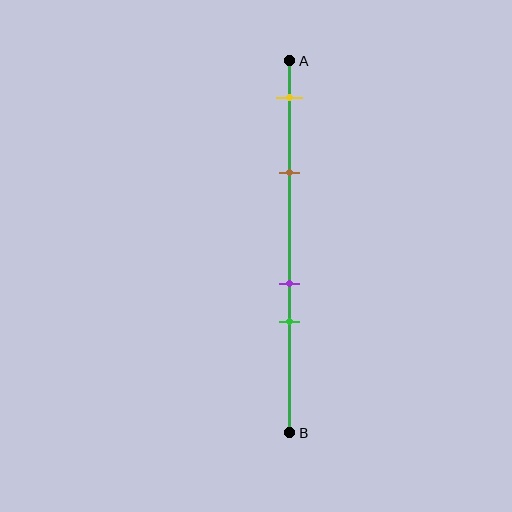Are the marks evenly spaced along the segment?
No, the marks are not evenly spaced.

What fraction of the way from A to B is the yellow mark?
The yellow mark is approximately 10% (0.1) of the way from A to B.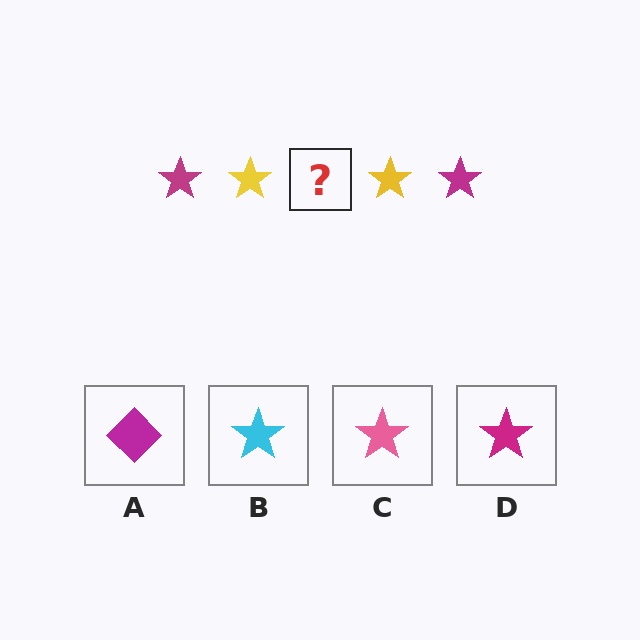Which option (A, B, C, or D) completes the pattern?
D.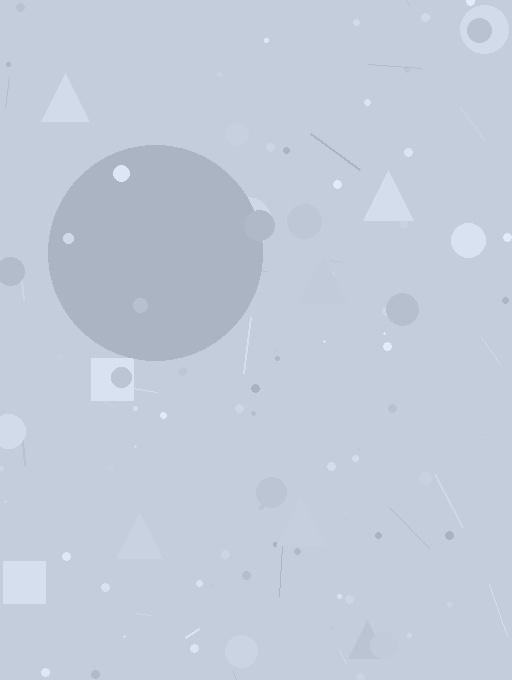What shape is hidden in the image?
A circle is hidden in the image.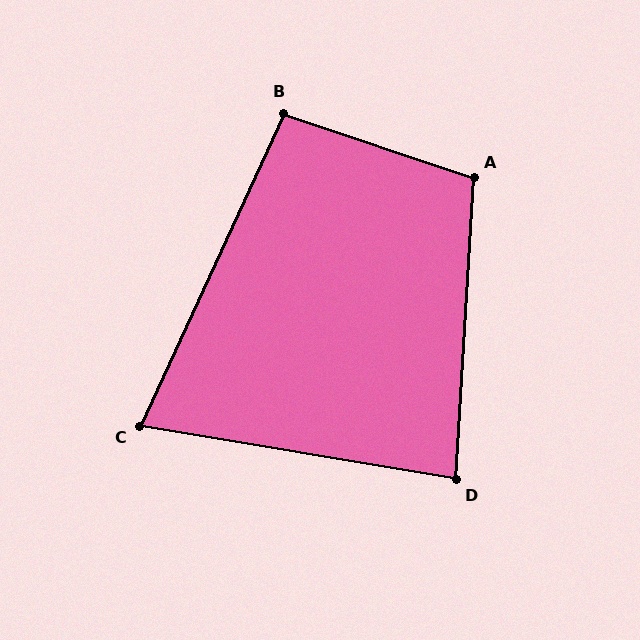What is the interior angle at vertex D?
Approximately 84 degrees (acute).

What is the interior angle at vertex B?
Approximately 96 degrees (obtuse).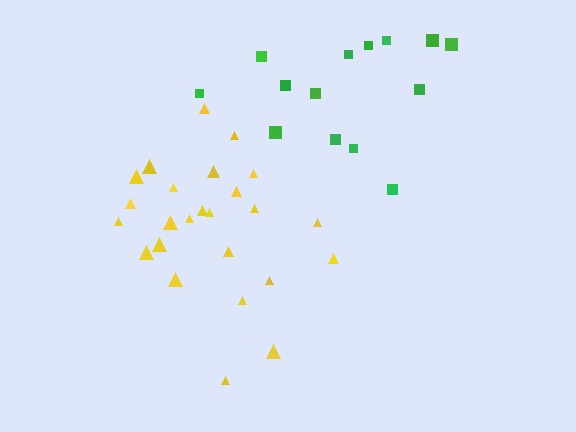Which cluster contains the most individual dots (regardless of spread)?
Yellow (25).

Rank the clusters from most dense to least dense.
yellow, green.